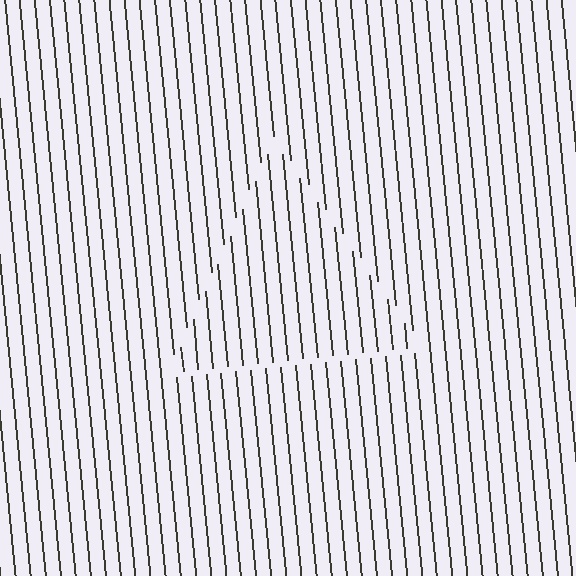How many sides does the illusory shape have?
3 sides — the line-ends trace a triangle.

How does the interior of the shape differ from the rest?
The interior of the shape contains the same grating, shifted by half a period — the contour is defined by the phase discontinuity where line-ends from the inner and outer gratings abut.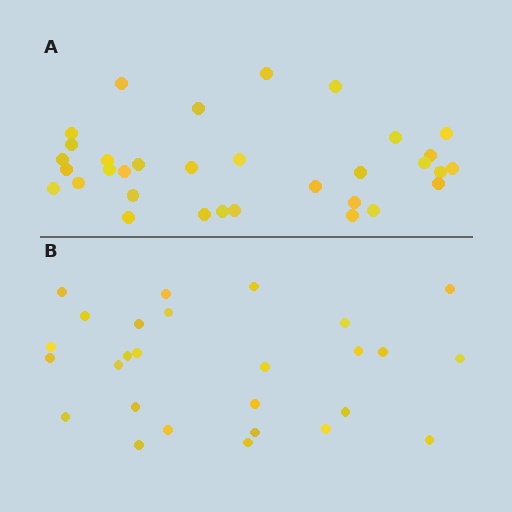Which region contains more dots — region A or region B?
Region A (the top region) has more dots.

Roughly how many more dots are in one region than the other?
Region A has about 6 more dots than region B.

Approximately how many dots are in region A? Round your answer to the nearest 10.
About 30 dots. (The exact count is 33, which rounds to 30.)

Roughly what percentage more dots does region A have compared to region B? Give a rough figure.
About 20% more.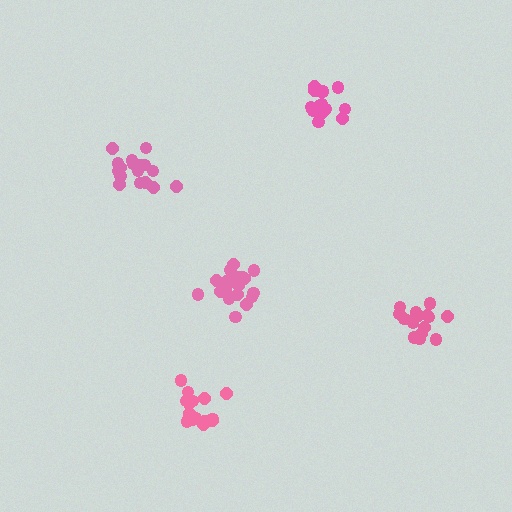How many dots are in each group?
Group 1: 17 dots, Group 2: 16 dots, Group 3: 21 dots, Group 4: 18 dots, Group 5: 15 dots (87 total).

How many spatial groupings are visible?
There are 5 spatial groupings.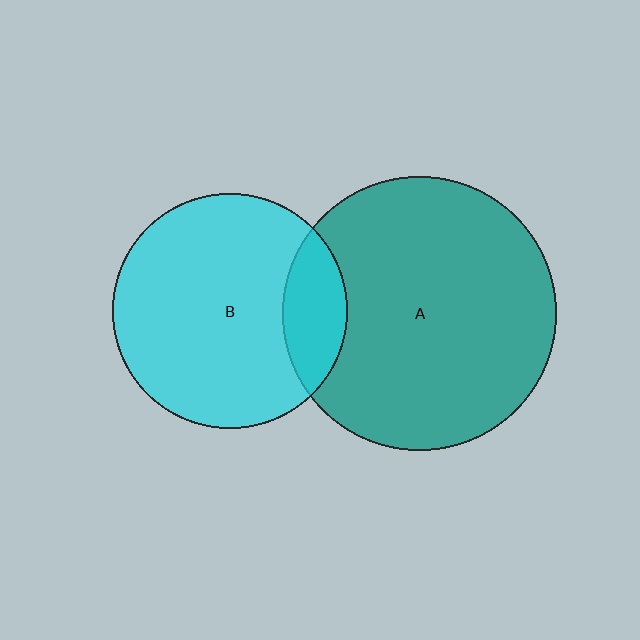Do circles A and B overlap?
Yes.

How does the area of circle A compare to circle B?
Approximately 1.4 times.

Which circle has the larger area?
Circle A (teal).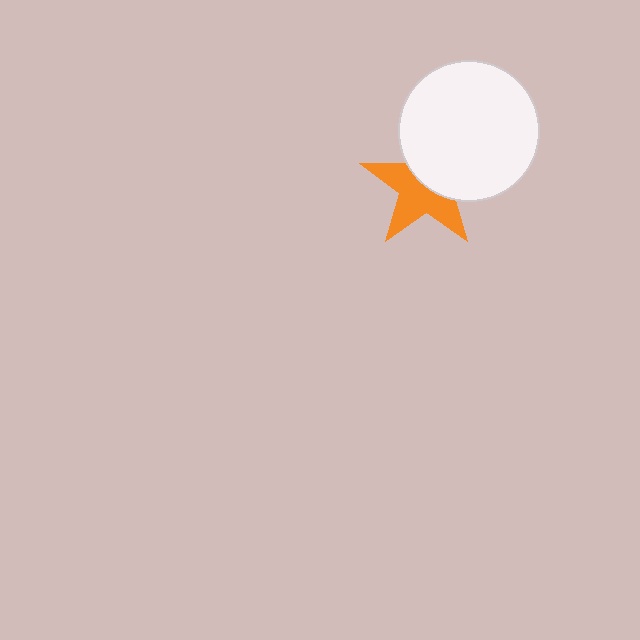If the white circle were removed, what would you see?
You would see the complete orange star.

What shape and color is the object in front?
The object in front is a white circle.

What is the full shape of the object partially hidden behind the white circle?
The partially hidden object is an orange star.